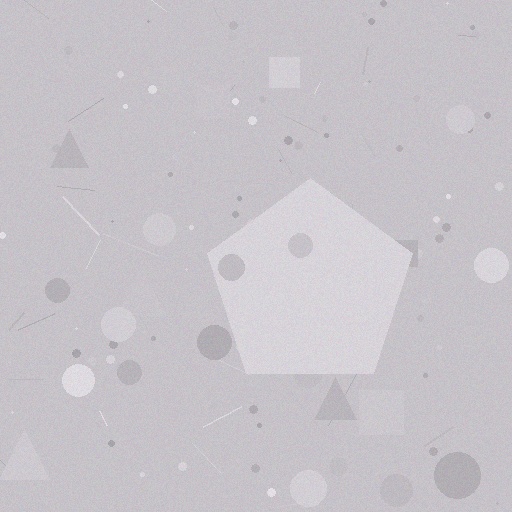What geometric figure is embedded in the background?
A pentagon is embedded in the background.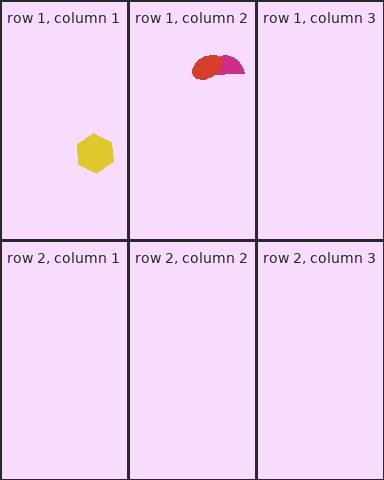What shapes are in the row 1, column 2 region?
The magenta semicircle, the red ellipse.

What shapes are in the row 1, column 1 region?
The yellow hexagon.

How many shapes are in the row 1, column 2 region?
2.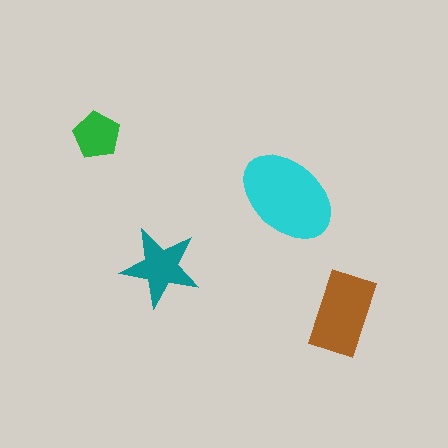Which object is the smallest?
The green pentagon.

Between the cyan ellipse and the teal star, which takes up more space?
The cyan ellipse.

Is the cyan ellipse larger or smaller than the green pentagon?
Larger.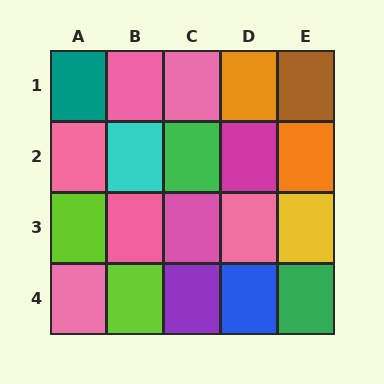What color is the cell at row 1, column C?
Pink.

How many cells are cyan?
1 cell is cyan.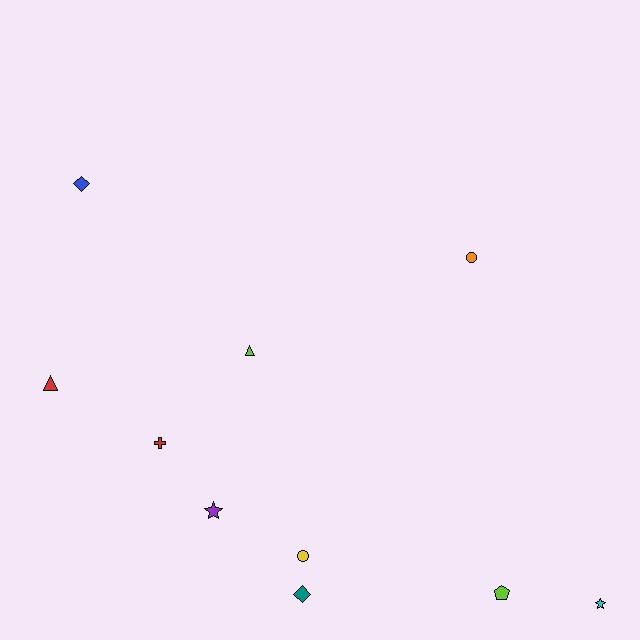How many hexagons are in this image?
There are no hexagons.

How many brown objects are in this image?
There are no brown objects.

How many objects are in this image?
There are 10 objects.